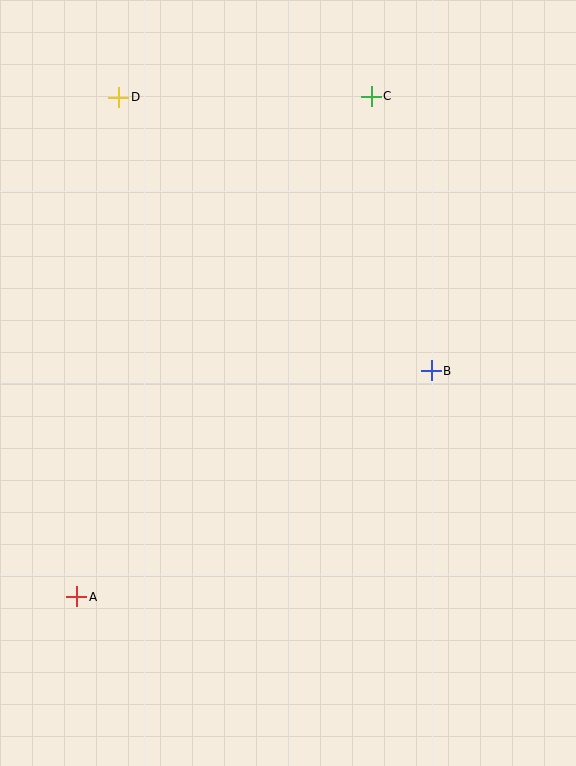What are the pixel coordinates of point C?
Point C is at (371, 96).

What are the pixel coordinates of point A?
Point A is at (77, 597).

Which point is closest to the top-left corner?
Point D is closest to the top-left corner.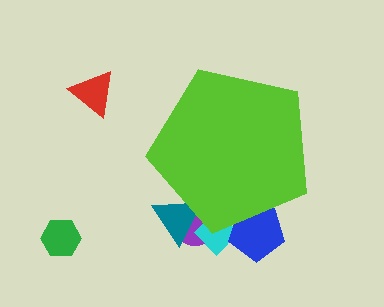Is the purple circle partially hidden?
Yes, the purple circle is partially hidden behind the lime pentagon.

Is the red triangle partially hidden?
No, the red triangle is fully visible.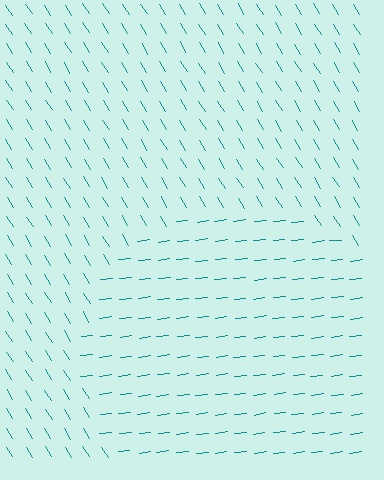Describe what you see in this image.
The image is filled with small teal line segments. A circle region in the image has lines oriented differently from the surrounding lines, creating a visible texture boundary.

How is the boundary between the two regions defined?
The boundary is defined purely by a change in line orientation (approximately 65 degrees difference). All lines are the same color and thickness.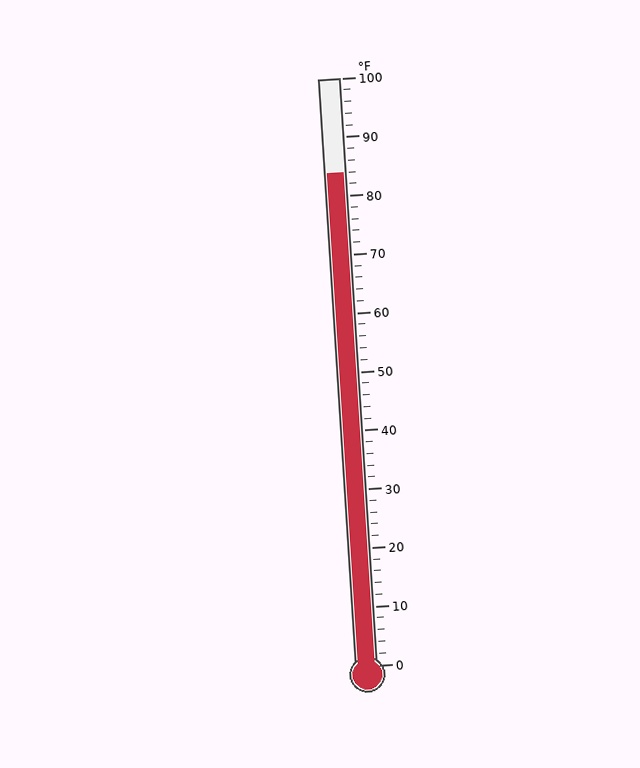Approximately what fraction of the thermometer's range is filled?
The thermometer is filled to approximately 85% of its range.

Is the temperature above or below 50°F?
The temperature is above 50°F.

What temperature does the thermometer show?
The thermometer shows approximately 84°F.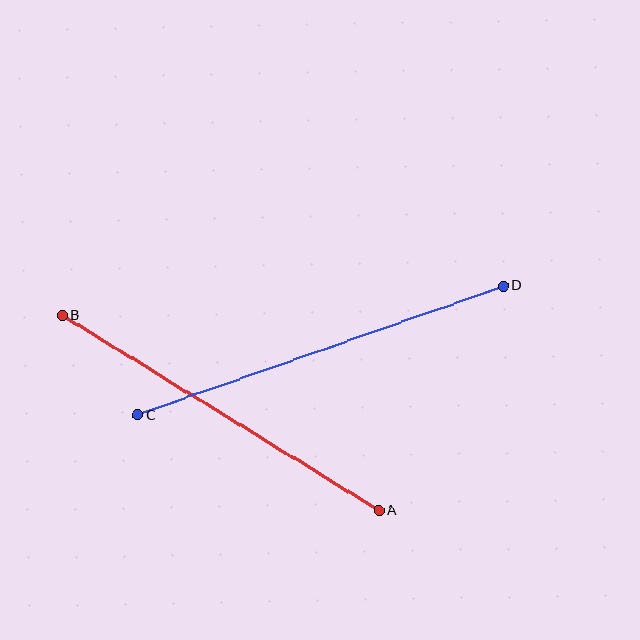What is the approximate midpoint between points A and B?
The midpoint is at approximately (220, 412) pixels.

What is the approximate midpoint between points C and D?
The midpoint is at approximately (321, 350) pixels.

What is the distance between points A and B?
The distance is approximately 372 pixels.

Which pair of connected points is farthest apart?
Points C and D are farthest apart.